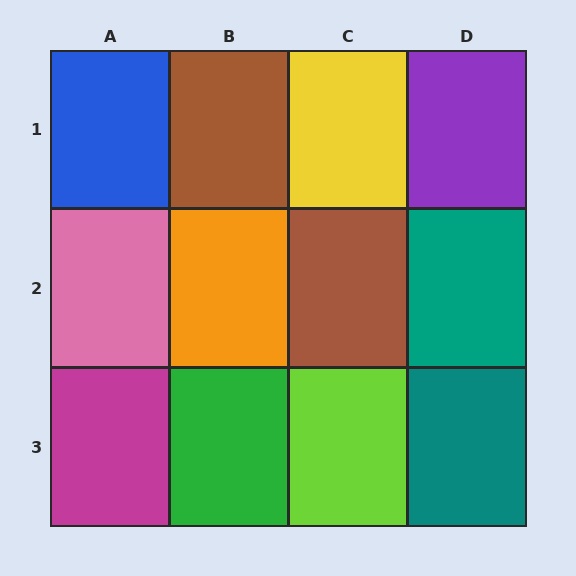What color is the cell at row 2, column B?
Orange.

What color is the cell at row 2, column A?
Pink.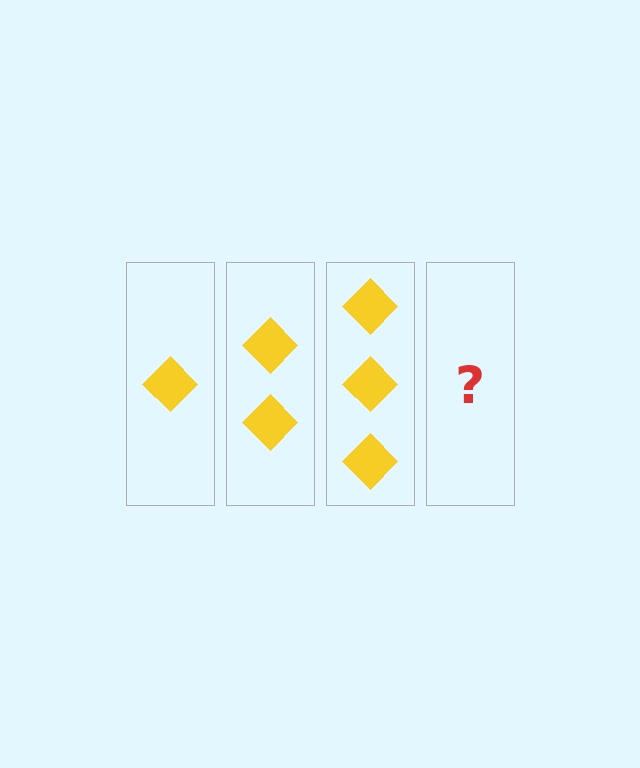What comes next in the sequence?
The next element should be 4 diamonds.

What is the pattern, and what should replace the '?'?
The pattern is that each step adds one more diamond. The '?' should be 4 diamonds.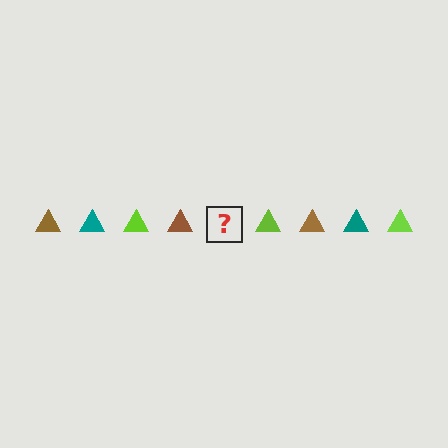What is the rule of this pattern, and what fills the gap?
The rule is that the pattern cycles through brown, teal, lime triangles. The gap should be filled with a teal triangle.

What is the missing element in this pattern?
The missing element is a teal triangle.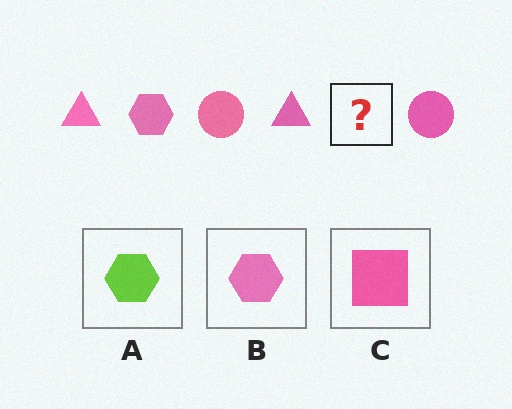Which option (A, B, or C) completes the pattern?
B.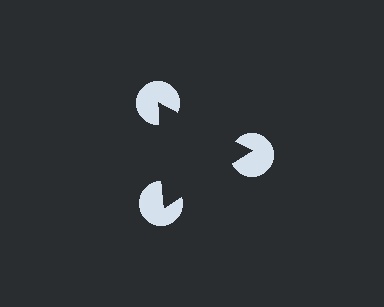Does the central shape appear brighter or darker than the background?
It typically appears slightly darker than the background, even though no actual brightness change is drawn.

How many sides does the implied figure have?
3 sides.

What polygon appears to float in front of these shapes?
An illusory triangle — its edges are inferred from the aligned wedge cuts in the pac-man discs, not physically drawn.